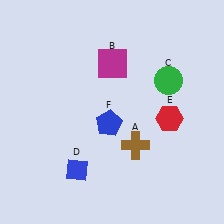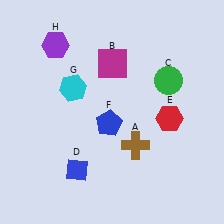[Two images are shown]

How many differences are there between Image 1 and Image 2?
There are 2 differences between the two images.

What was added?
A cyan hexagon (G), a purple hexagon (H) were added in Image 2.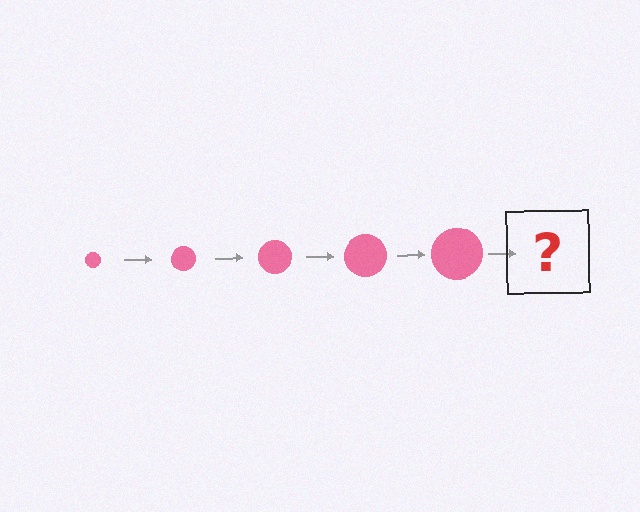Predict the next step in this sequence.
The next step is a pink circle, larger than the previous one.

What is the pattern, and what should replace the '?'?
The pattern is that the circle gets progressively larger each step. The '?' should be a pink circle, larger than the previous one.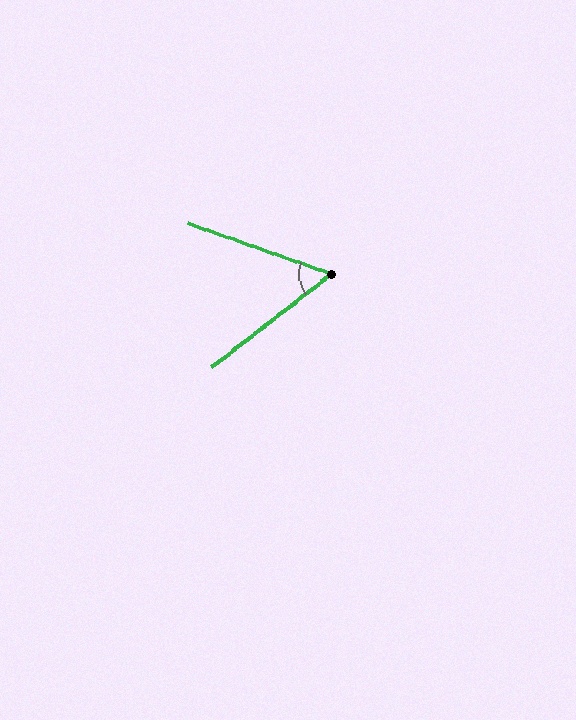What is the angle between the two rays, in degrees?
Approximately 57 degrees.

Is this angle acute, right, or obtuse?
It is acute.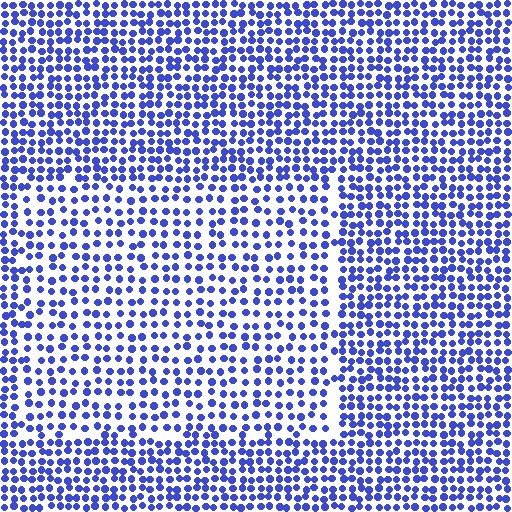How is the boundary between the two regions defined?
The boundary is defined by a change in element density (approximately 1.6x ratio). All elements are the same color, size, and shape.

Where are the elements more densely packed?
The elements are more densely packed outside the rectangle boundary.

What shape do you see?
I see a rectangle.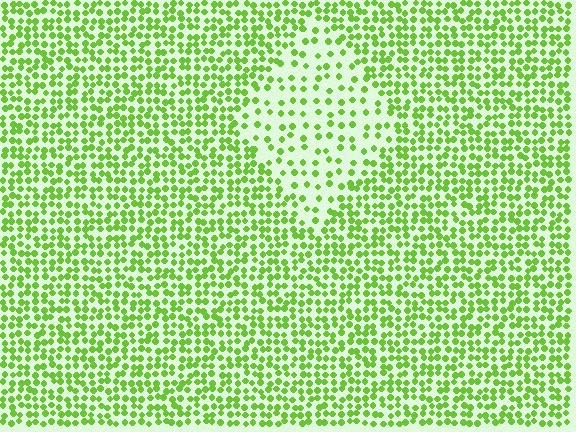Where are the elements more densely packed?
The elements are more densely packed outside the diamond boundary.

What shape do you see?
I see a diamond.